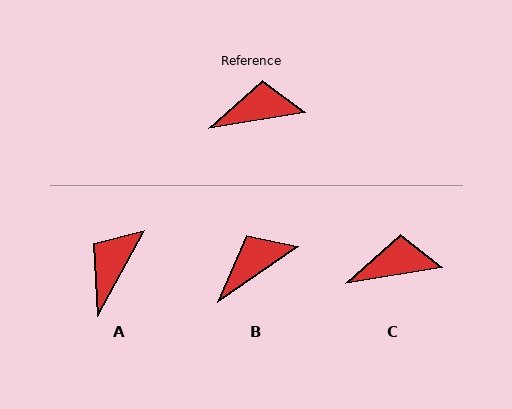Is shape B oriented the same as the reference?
No, it is off by about 25 degrees.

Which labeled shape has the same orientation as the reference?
C.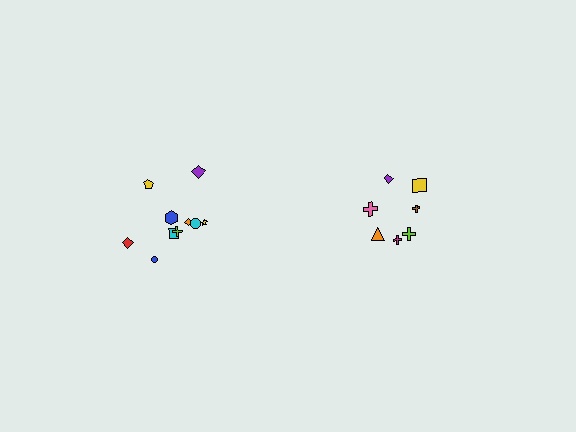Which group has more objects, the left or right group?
The left group.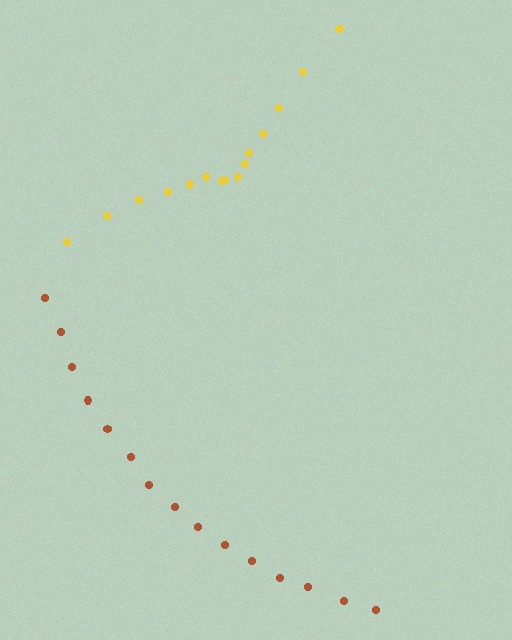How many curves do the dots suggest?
There are 2 distinct paths.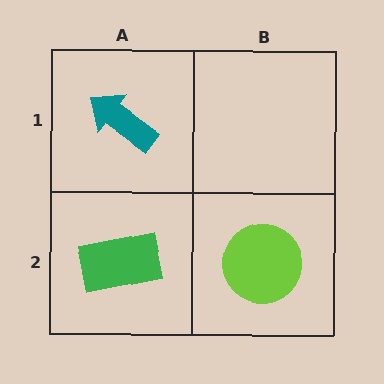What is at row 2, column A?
A green rectangle.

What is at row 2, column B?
A lime circle.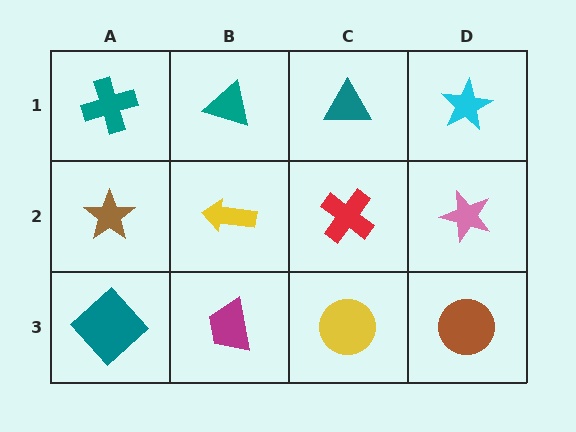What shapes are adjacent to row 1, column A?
A brown star (row 2, column A), a teal triangle (row 1, column B).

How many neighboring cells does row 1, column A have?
2.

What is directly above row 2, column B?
A teal triangle.